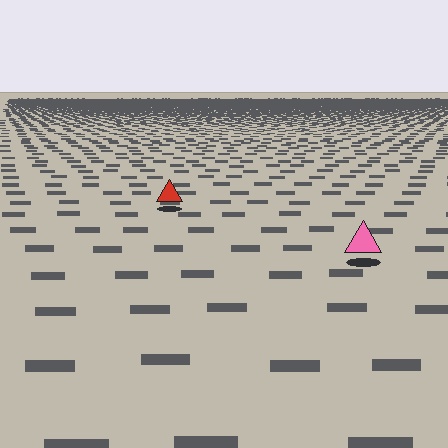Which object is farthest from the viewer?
The red triangle is farthest from the viewer. It appears smaller and the ground texture around it is denser.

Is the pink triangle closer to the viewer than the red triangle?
Yes. The pink triangle is closer — you can tell from the texture gradient: the ground texture is coarser near it.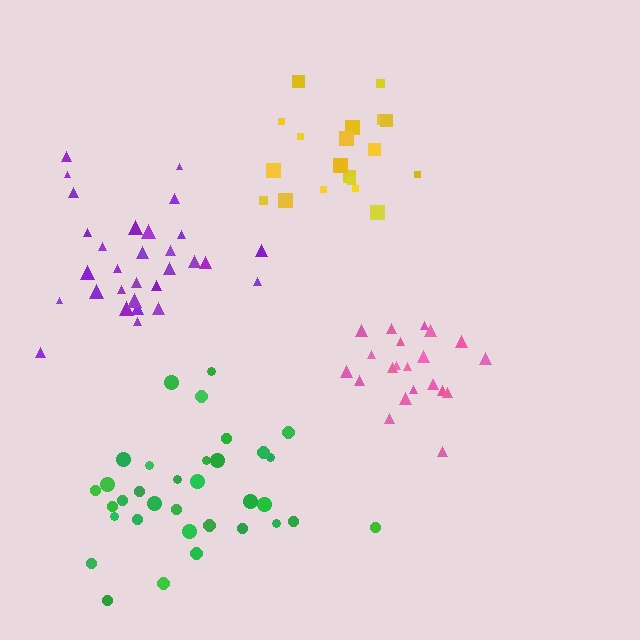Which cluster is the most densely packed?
Pink.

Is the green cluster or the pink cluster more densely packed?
Pink.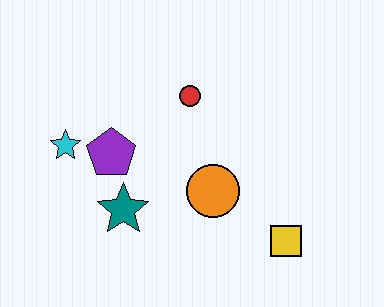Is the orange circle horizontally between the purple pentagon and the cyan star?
No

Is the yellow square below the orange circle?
Yes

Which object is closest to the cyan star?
The purple pentagon is closest to the cyan star.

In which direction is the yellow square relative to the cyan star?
The yellow square is to the right of the cyan star.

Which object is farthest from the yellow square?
The cyan star is farthest from the yellow square.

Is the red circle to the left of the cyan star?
No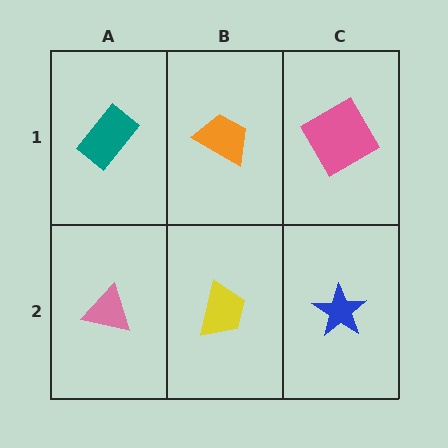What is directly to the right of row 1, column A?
An orange trapezoid.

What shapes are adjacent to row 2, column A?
A teal rectangle (row 1, column A), a yellow trapezoid (row 2, column B).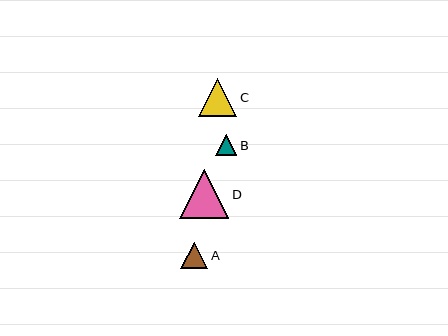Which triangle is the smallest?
Triangle B is the smallest with a size of approximately 21 pixels.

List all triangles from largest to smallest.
From largest to smallest: D, C, A, B.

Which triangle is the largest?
Triangle D is the largest with a size of approximately 49 pixels.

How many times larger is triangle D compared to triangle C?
Triangle D is approximately 1.3 times the size of triangle C.